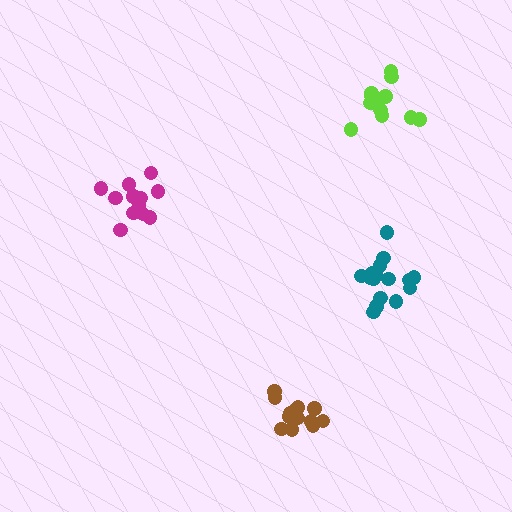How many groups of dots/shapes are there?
There are 4 groups.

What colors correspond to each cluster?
The clusters are colored: magenta, brown, teal, lime.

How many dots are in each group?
Group 1: 12 dots, Group 2: 13 dots, Group 3: 16 dots, Group 4: 13 dots (54 total).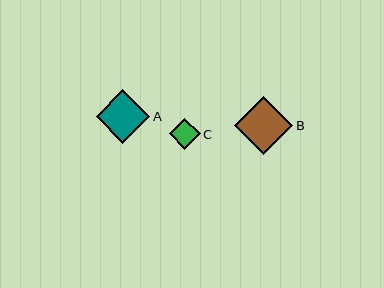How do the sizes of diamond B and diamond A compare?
Diamond B and diamond A are approximately the same size.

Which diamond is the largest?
Diamond B is the largest with a size of approximately 58 pixels.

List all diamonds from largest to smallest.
From largest to smallest: B, A, C.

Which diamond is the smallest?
Diamond C is the smallest with a size of approximately 31 pixels.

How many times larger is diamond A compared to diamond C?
Diamond A is approximately 1.7 times the size of diamond C.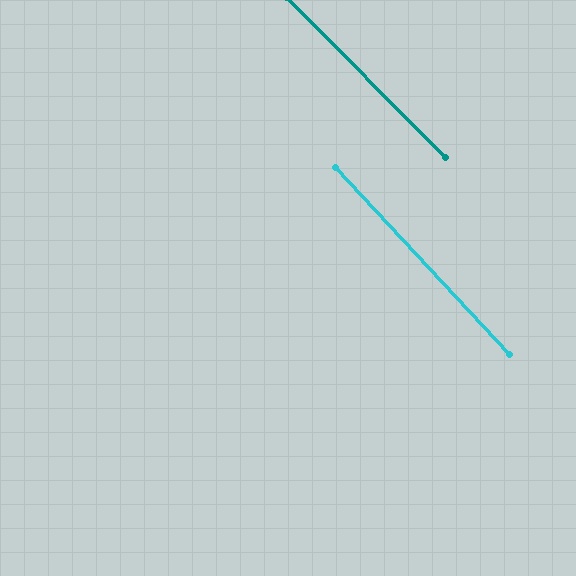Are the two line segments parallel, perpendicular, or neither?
Parallel — their directions differ by only 1.7°.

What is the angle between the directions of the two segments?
Approximately 2 degrees.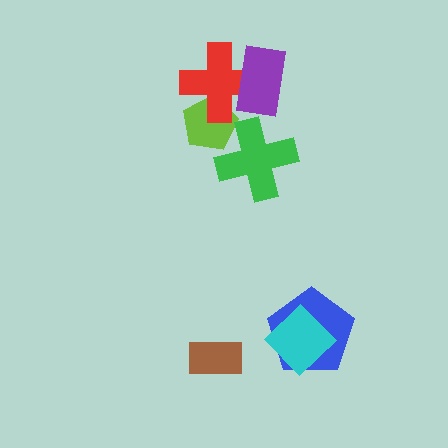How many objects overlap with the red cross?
2 objects overlap with the red cross.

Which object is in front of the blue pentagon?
The cyan diamond is in front of the blue pentagon.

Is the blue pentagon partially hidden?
Yes, it is partially covered by another shape.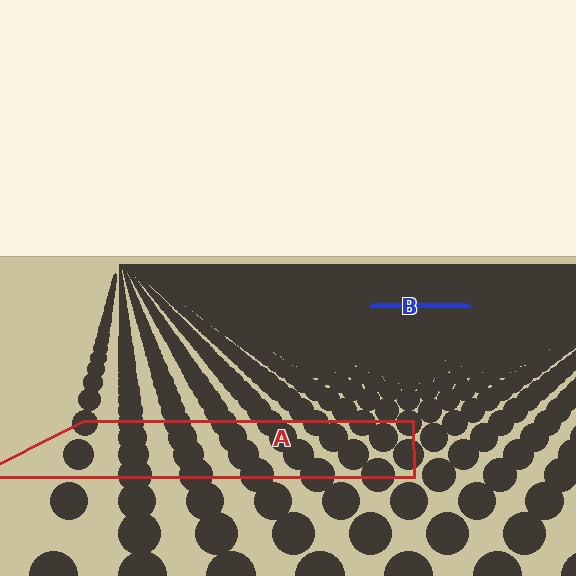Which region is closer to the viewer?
Region A is closer. The texture elements there are larger and more spread out.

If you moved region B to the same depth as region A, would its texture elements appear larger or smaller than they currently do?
They would appear larger. At a closer depth, the same texture elements are projected at a bigger on-screen size.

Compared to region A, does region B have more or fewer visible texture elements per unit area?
Region B has more texture elements per unit area — they are packed more densely because it is farther away.